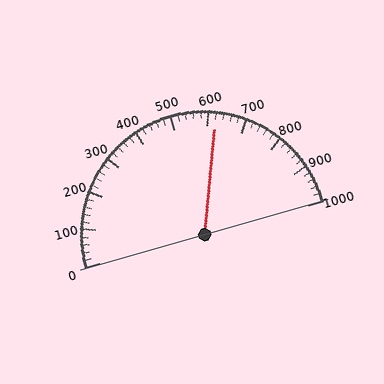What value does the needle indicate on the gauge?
The needle indicates approximately 620.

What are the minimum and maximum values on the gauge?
The gauge ranges from 0 to 1000.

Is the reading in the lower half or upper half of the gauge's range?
The reading is in the upper half of the range (0 to 1000).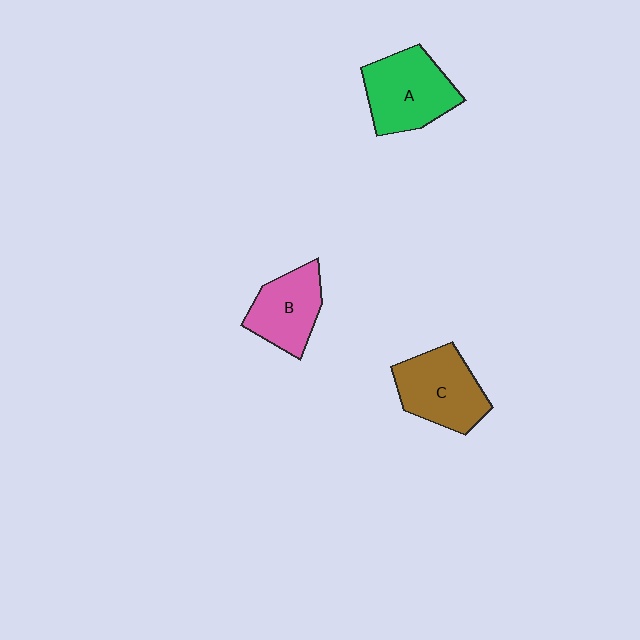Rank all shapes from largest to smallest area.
From largest to smallest: A (green), C (brown), B (pink).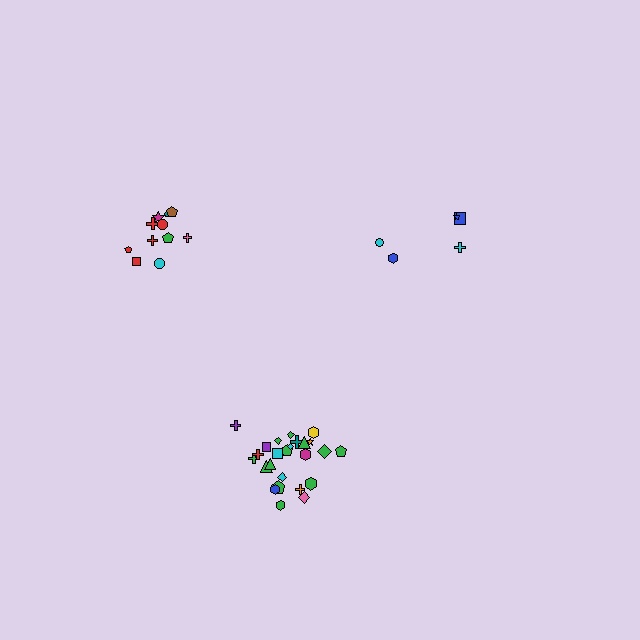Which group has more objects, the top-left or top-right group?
The top-left group.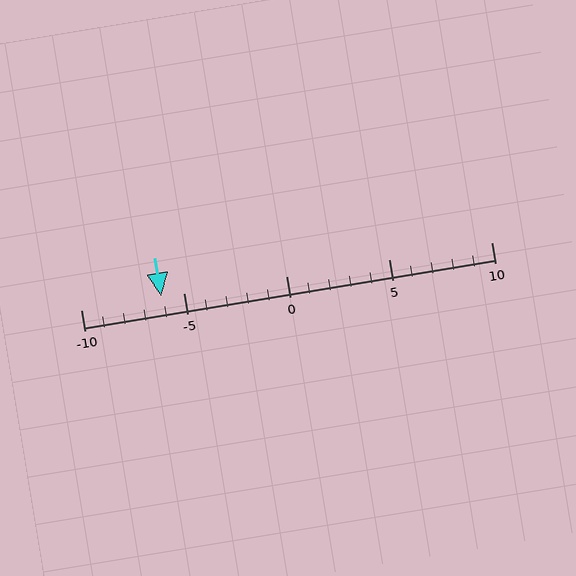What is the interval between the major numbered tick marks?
The major tick marks are spaced 5 units apart.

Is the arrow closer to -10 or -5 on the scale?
The arrow is closer to -5.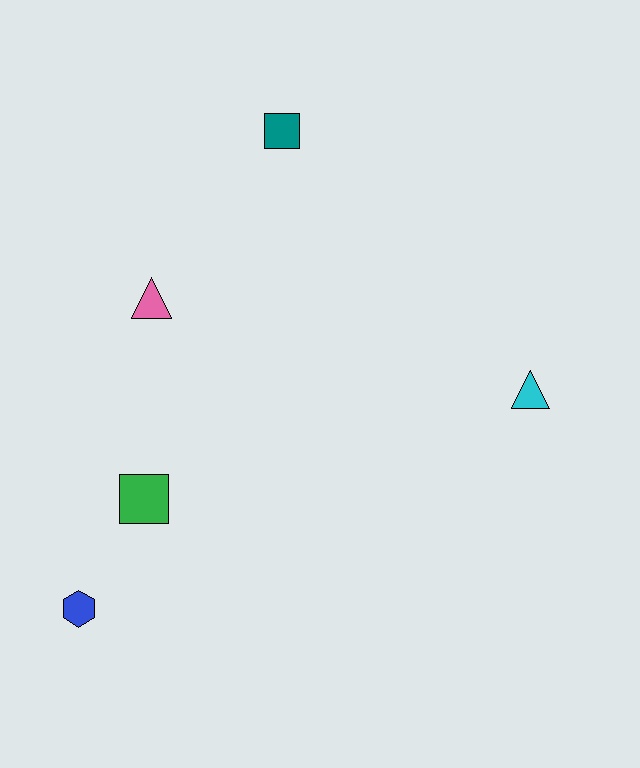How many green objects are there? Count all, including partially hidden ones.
There is 1 green object.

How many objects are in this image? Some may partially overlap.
There are 5 objects.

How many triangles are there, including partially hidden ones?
There are 2 triangles.